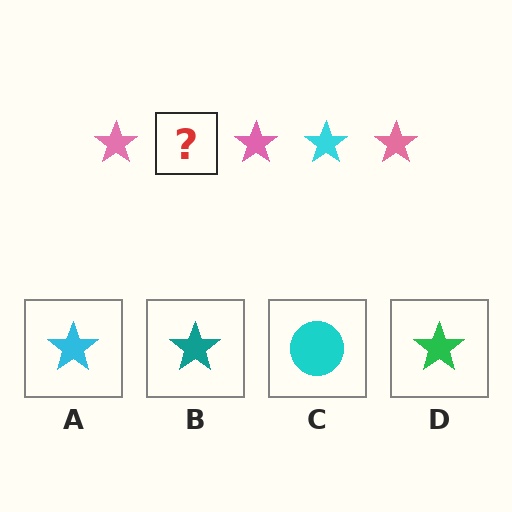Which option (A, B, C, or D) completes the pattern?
A.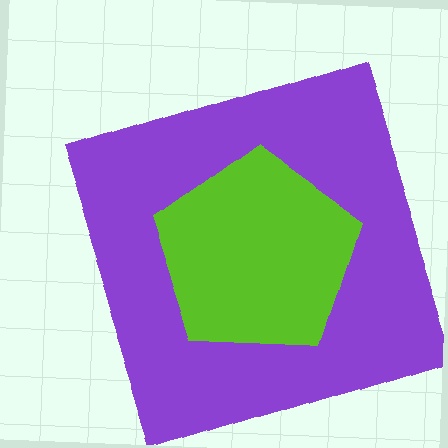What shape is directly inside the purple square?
The lime pentagon.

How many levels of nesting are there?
2.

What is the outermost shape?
The purple square.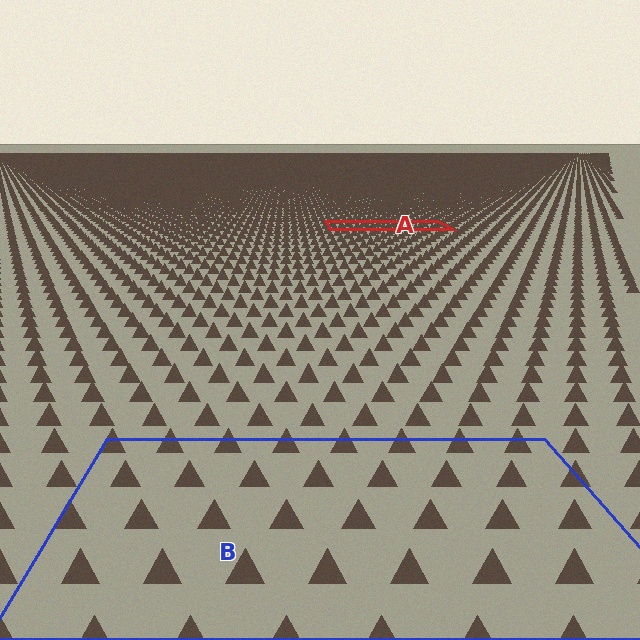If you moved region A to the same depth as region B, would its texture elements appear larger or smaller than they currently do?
They would appear larger. At a closer depth, the same texture elements are projected at a bigger on-screen size.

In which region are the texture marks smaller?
The texture marks are smaller in region A, because it is farther away.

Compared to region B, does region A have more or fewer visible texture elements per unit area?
Region A has more texture elements per unit area — they are packed more densely because it is farther away.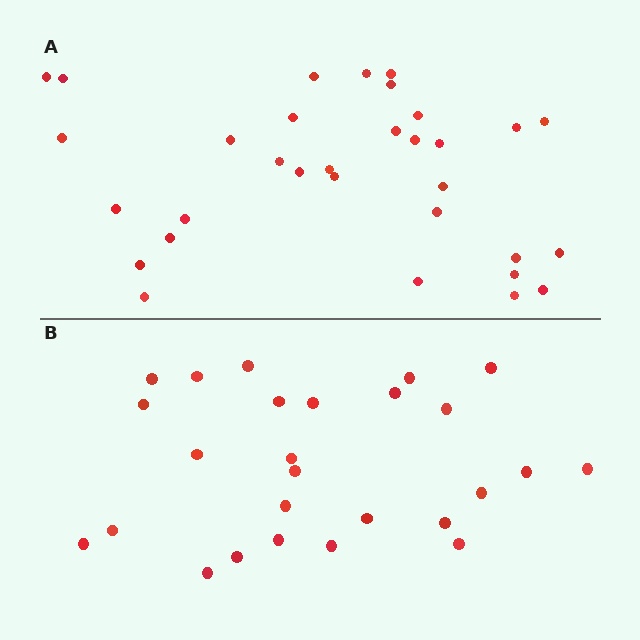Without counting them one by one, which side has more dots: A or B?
Region A (the top region) has more dots.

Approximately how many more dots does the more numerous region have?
Region A has about 6 more dots than region B.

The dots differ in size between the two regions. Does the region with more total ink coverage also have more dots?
No. Region B has more total ink coverage because its dots are larger, but region A actually contains more individual dots. Total area can be misleading — the number of items is what matters here.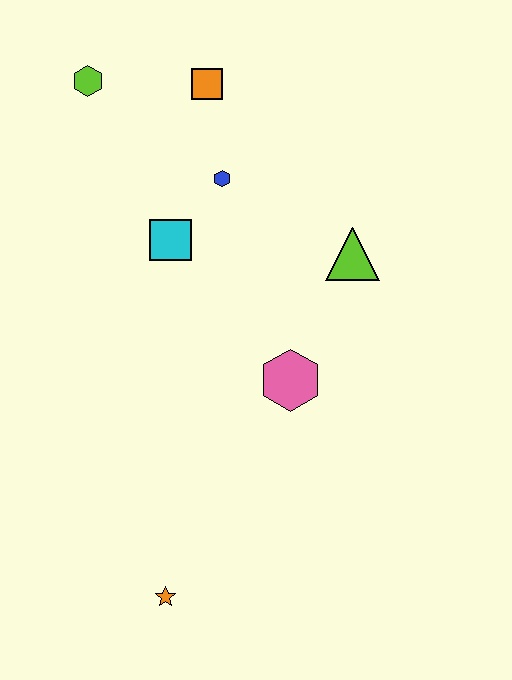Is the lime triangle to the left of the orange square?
No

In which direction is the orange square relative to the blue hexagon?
The orange square is above the blue hexagon.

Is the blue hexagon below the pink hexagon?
No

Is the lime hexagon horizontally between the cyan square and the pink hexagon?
No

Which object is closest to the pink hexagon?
The lime triangle is closest to the pink hexagon.